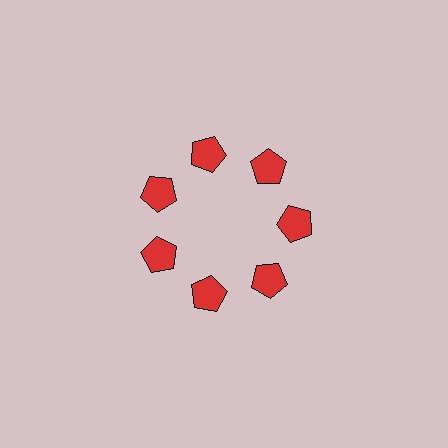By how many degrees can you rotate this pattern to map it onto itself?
The pattern maps onto itself every 51 degrees of rotation.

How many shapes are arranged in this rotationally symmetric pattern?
There are 7 shapes, arranged in 7 groups of 1.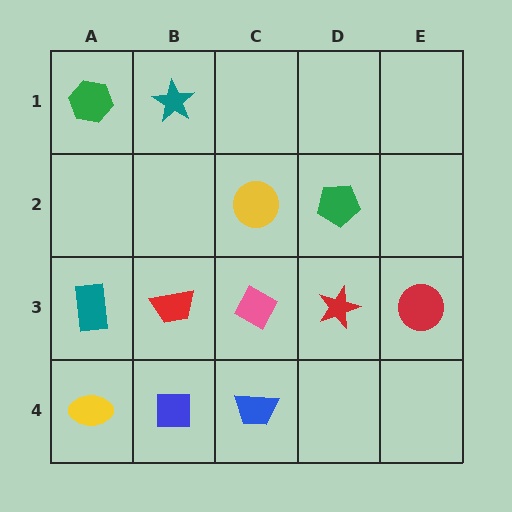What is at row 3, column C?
A pink diamond.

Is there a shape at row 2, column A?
No, that cell is empty.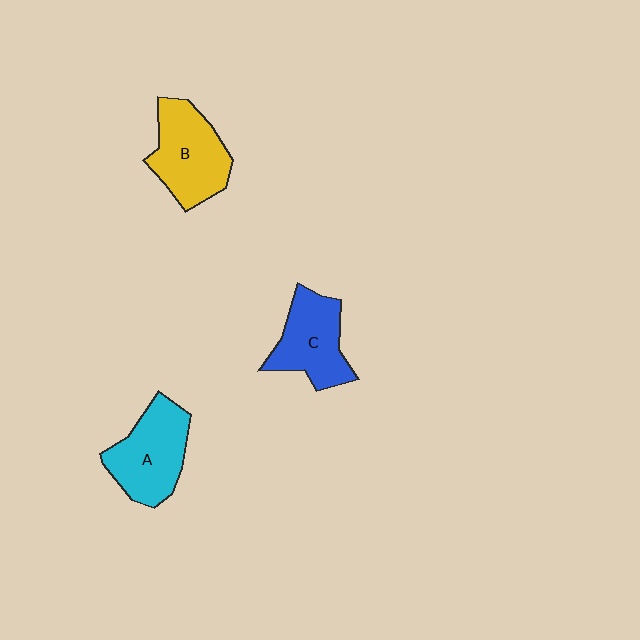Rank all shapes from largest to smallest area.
From largest to smallest: B (yellow), A (cyan), C (blue).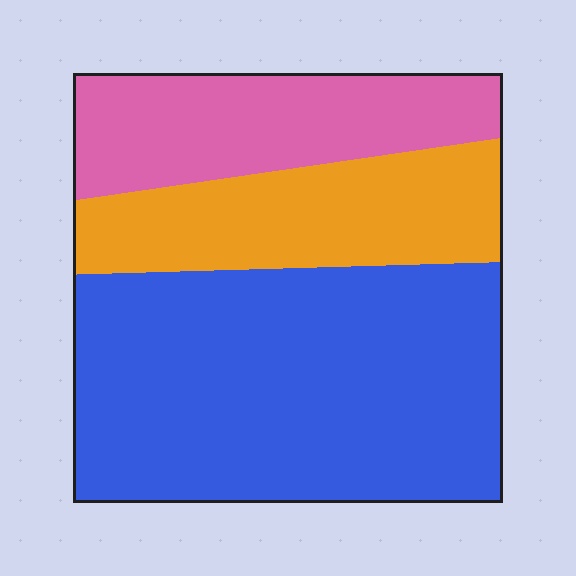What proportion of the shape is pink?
Pink covers roughly 20% of the shape.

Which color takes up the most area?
Blue, at roughly 55%.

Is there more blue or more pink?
Blue.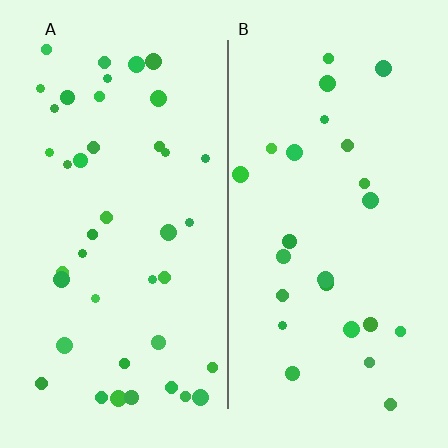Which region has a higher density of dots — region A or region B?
A (the left).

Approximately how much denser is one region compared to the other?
Approximately 1.7× — region A over region B.